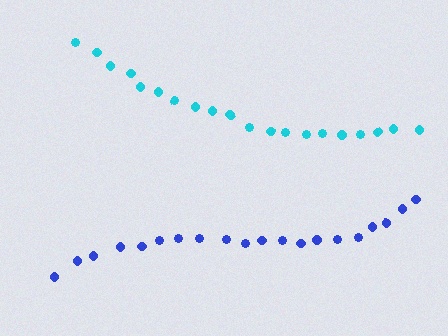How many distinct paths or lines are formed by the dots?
There are 2 distinct paths.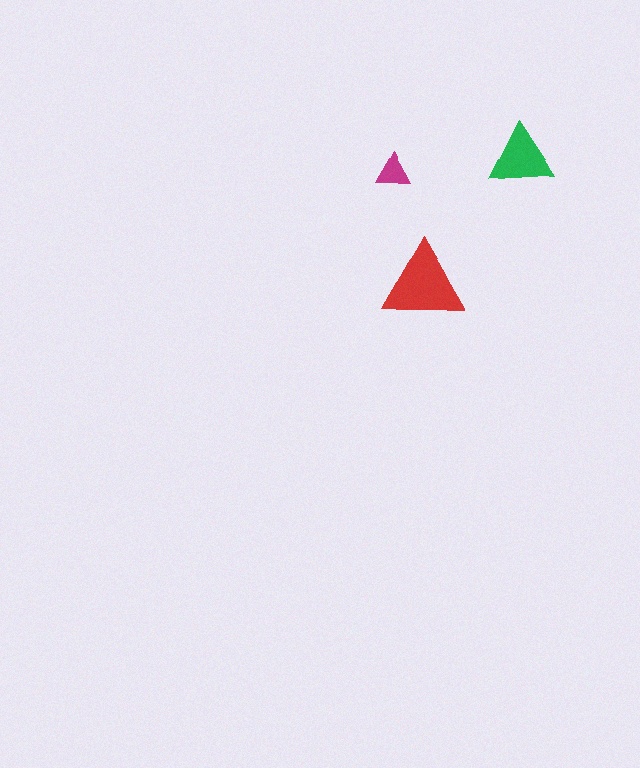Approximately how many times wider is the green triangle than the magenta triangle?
About 2 times wider.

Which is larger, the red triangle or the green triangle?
The red one.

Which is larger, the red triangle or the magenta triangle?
The red one.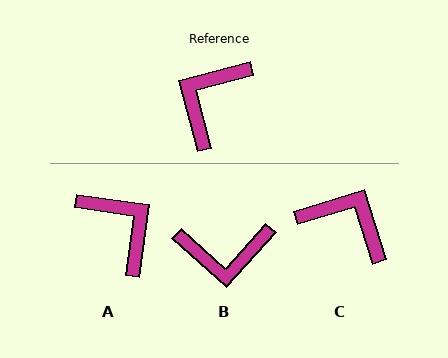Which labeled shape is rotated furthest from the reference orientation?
B, about 123 degrees away.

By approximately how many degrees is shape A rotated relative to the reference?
Approximately 113 degrees clockwise.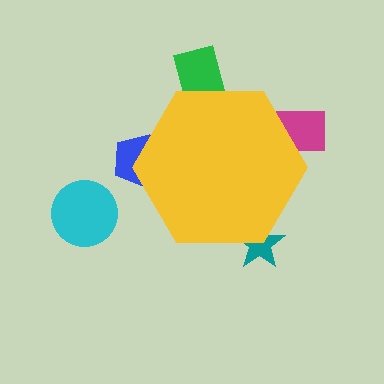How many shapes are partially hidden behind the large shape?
4 shapes are partially hidden.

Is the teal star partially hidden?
Yes, the teal star is partially hidden behind the yellow hexagon.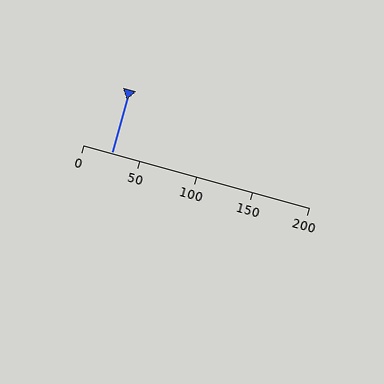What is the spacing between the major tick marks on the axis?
The major ticks are spaced 50 apart.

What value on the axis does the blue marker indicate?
The marker indicates approximately 25.